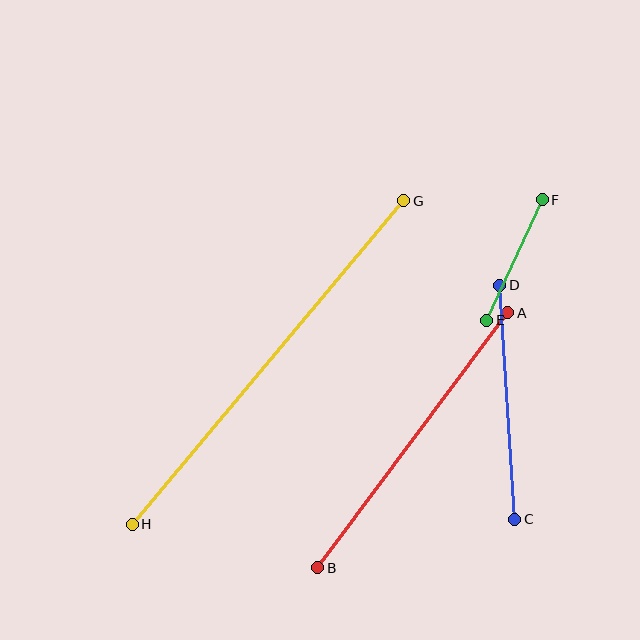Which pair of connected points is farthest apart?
Points G and H are farthest apart.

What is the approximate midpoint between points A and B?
The midpoint is at approximately (413, 440) pixels.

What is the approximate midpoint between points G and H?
The midpoint is at approximately (268, 362) pixels.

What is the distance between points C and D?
The distance is approximately 234 pixels.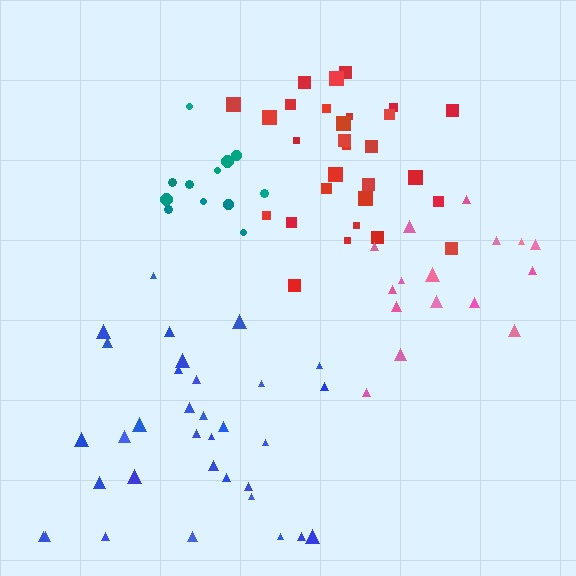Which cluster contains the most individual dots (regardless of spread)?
Blue (33).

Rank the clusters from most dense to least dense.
teal, red, pink, blue.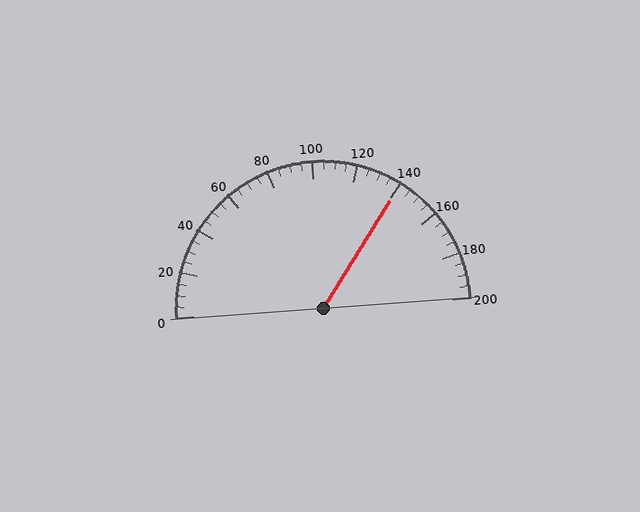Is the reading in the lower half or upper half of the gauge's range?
The reading is in the upper half of the range (0 to 200).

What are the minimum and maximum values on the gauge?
The gauge ranges from 0 to 200.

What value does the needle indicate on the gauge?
The needle indicates approximately 140.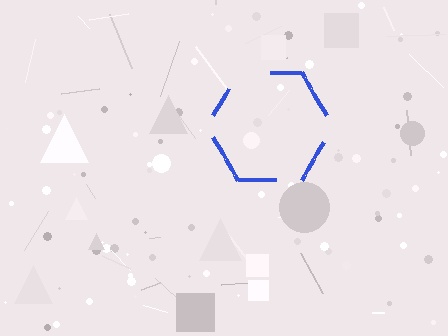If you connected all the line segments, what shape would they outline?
They would outline a hexagon.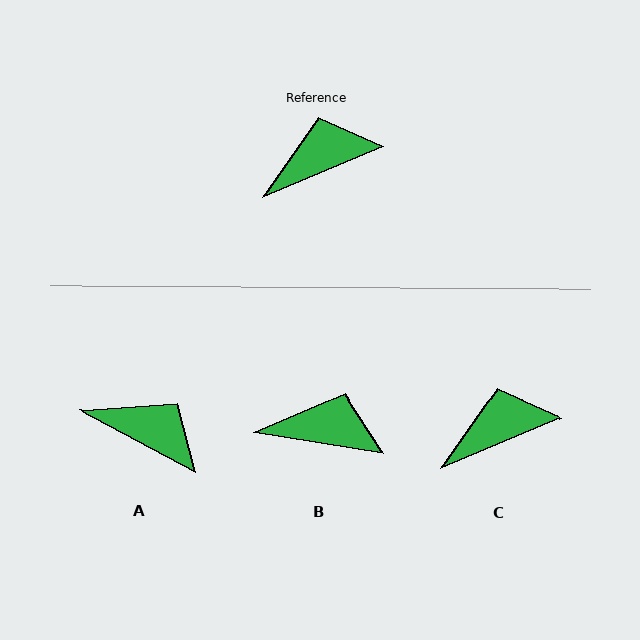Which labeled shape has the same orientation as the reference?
C.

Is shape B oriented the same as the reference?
No, it is off by about 32 degrees.